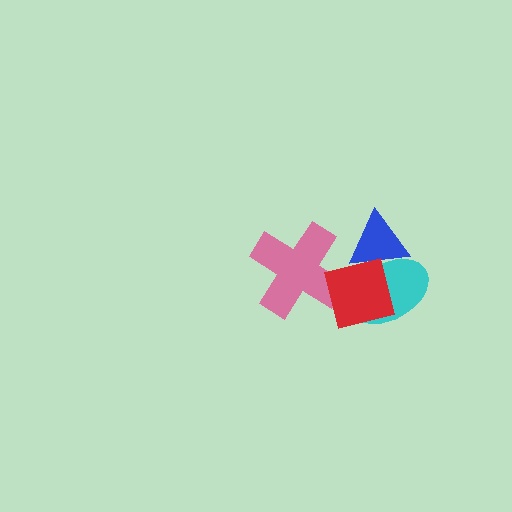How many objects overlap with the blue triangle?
2 objects overlap with the blue triangle.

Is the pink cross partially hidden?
Yes, it is partially covered by another shape.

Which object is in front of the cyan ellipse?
The red square is in front of the cyan ellipse.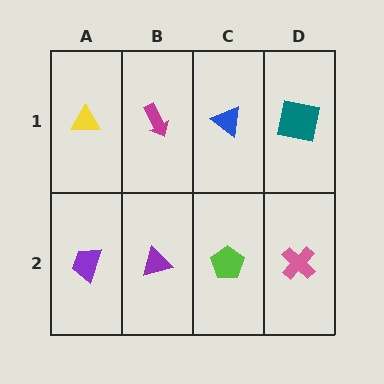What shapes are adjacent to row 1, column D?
A pink cross (row 2, column D), a blue triangle (row 1, column C).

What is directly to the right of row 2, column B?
A lime pentagon.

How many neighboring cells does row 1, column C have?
3.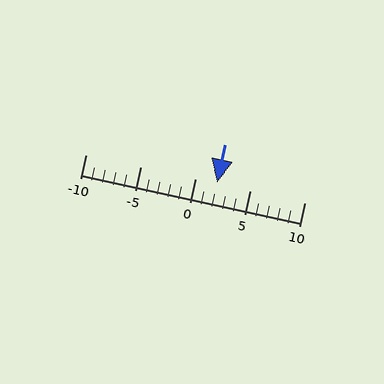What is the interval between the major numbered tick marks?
The major tick marks are spaced 5 units apart.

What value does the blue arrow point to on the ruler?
The blue arrow points to approximately 2.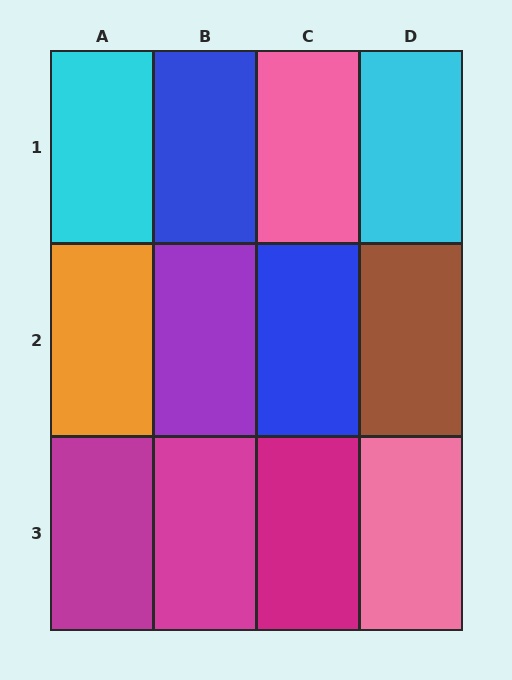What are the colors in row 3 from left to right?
Magenta, magenta, magenta, pink.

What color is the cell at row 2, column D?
Brown.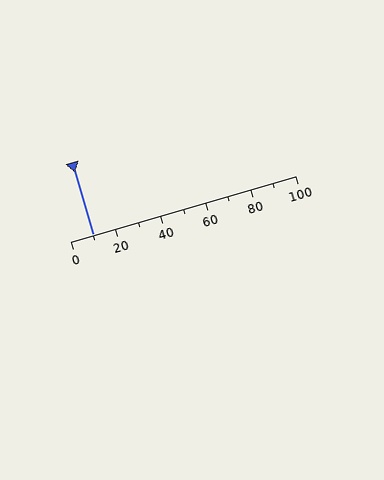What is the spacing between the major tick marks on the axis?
The major ticks are spaced 20 apart.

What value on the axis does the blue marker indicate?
The marker indicates approximately 10.